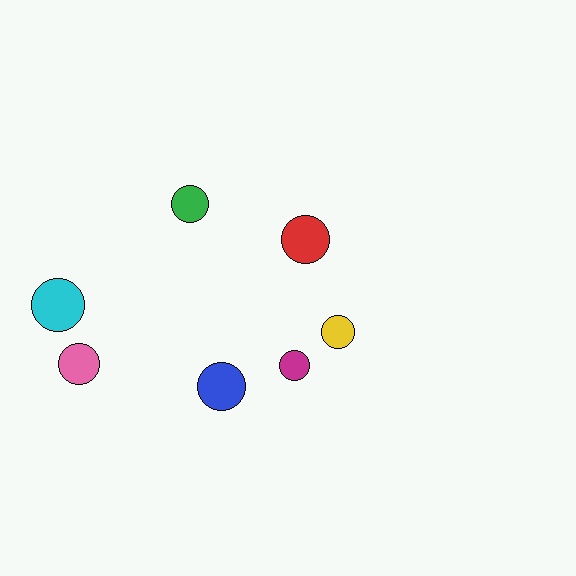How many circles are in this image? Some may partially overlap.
There are 7 circles.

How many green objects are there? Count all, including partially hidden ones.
There is 1 green object.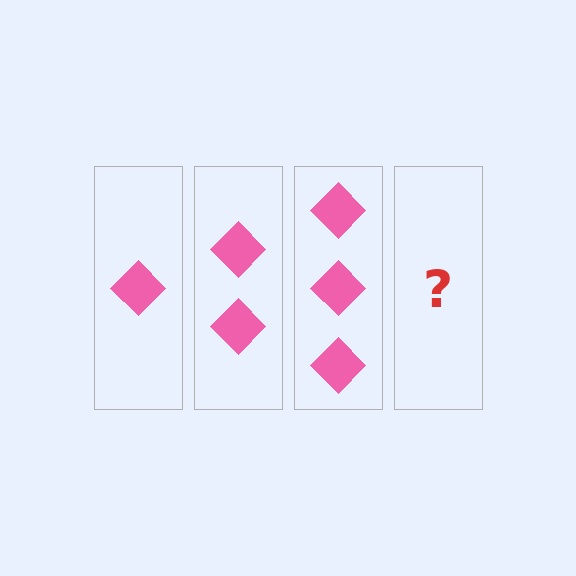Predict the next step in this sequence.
The next step is 4 diamonds.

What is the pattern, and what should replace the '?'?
The pattern is that each step adds one more diamond. The '?' should be 4 diamonds.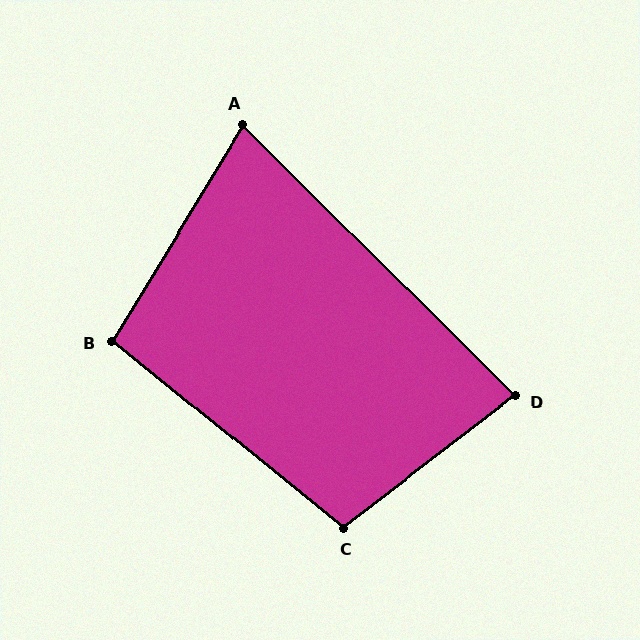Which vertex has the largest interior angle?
C, at approximately 104 degrees.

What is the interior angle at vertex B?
Approximately 98 degrees (obtuse).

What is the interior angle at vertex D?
Approximately 82 degrees (acute).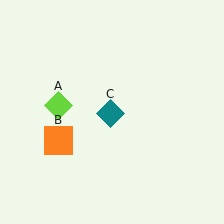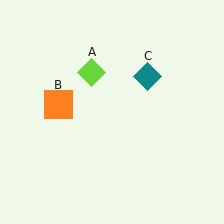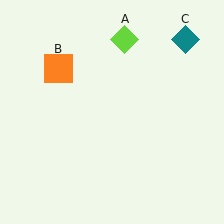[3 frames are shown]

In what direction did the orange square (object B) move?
The orange square (object B) moved up.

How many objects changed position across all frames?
3 objects changed position: lime diamond (object A), orange square (object B), teal diamond (object C).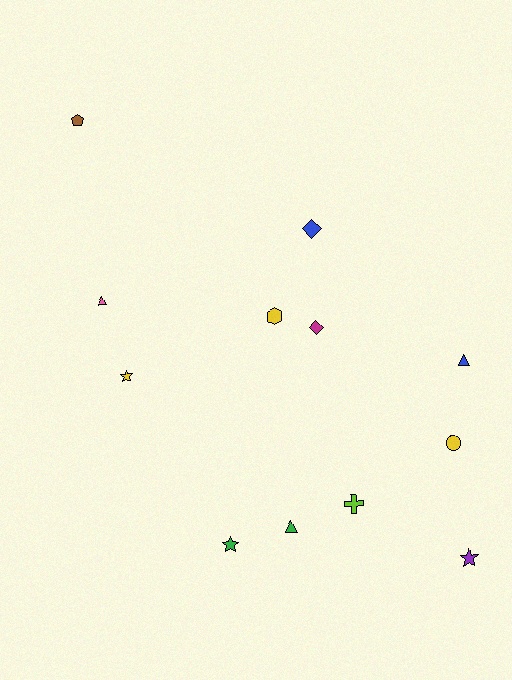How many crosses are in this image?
There is 1 cross.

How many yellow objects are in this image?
There are 3 yellow objects.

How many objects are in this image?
There are 12 objects.